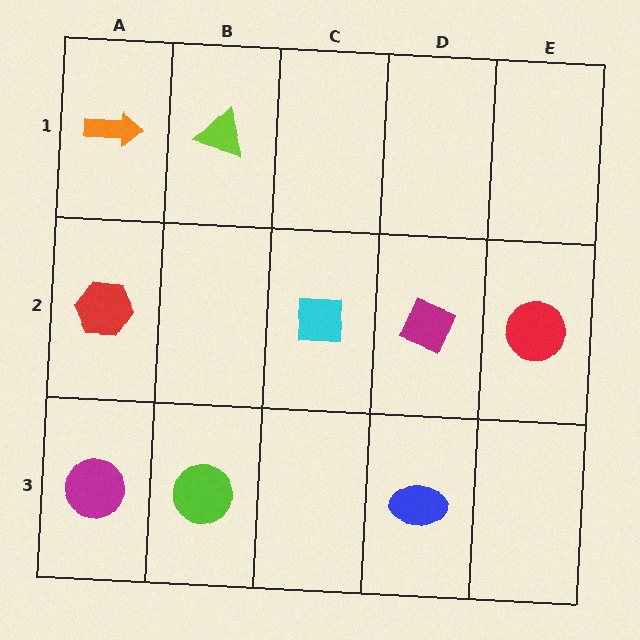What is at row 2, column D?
A magenta diamond.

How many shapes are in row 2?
4 shapes.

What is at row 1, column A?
An orange arrow.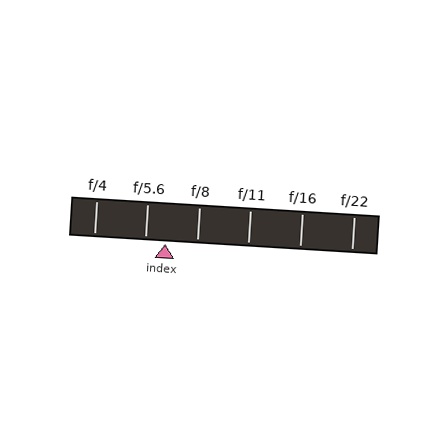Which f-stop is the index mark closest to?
The index mark is closest to f/5.6.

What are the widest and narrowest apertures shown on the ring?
The widest aperture shown is f/4 and the narrowest is f/22.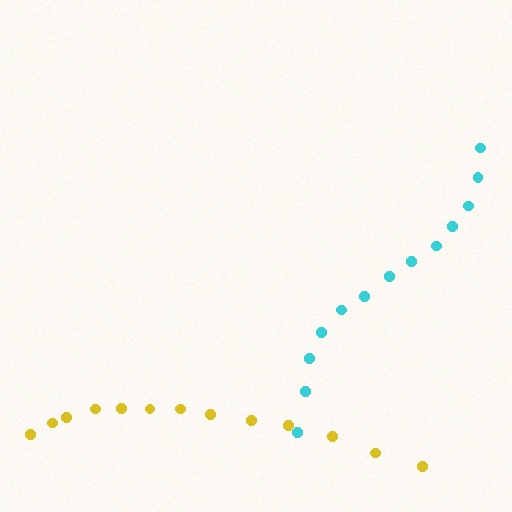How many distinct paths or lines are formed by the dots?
There are 2 distinct paths.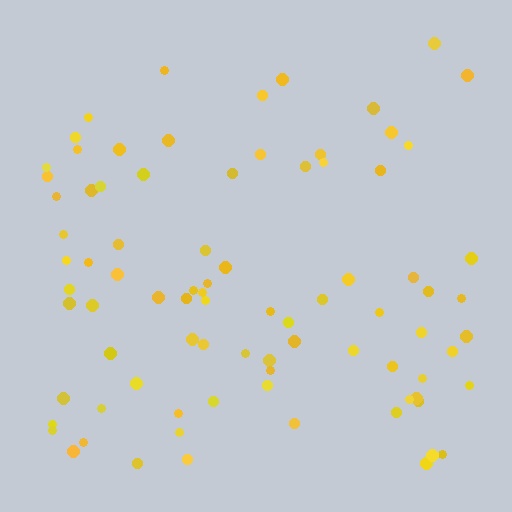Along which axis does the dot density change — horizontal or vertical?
Vertical.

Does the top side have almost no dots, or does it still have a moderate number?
Still a moderate number, just noticeably fewer than the bottom.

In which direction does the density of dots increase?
From top to bottom, with the bottom side densest.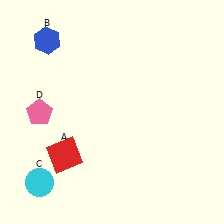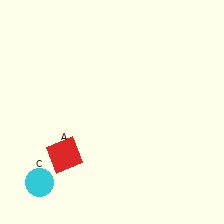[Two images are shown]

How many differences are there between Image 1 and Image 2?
There are 2 differences between the two images.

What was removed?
The blue hexagon (B), the pink pentagon (D) were removed in Image 2.